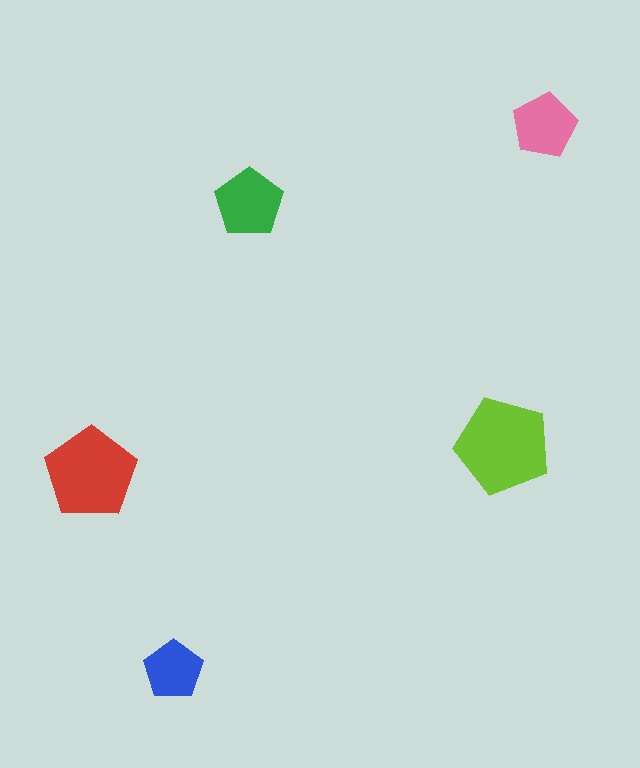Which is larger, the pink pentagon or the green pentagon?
The green one.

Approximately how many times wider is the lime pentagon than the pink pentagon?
About 1.5 times wider.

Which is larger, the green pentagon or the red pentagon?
The red one.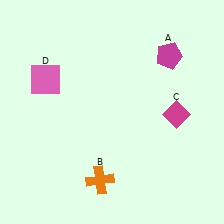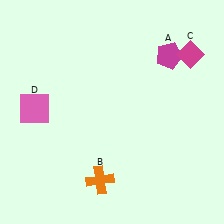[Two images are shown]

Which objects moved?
The objects that moved are: the magenta diamond (C), the pink square (D).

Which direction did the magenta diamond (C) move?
The magenta diamond (C) moved up.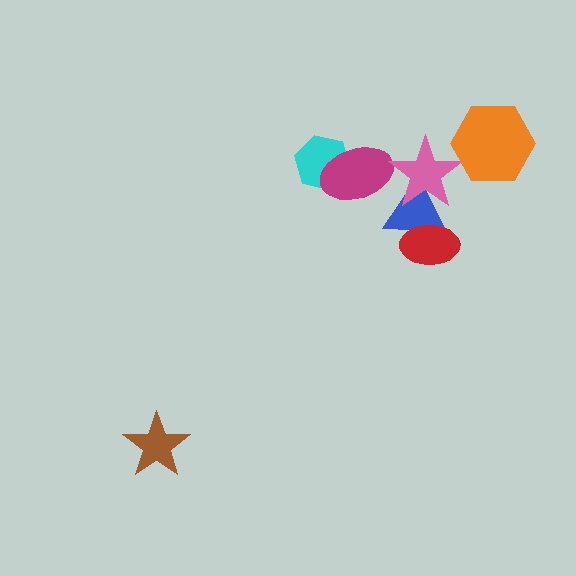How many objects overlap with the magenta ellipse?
2 objects overlap with the magenta ellipse.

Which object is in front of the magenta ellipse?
The pink star is in front of the magenta ellipse.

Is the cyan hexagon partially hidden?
Yes, it is partially covered by another shape.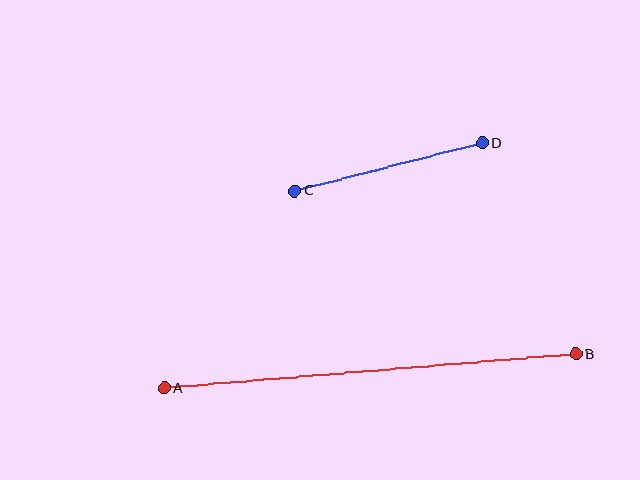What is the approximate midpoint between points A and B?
The midpoint is at approximately (370, 371) pixels.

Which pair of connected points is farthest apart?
Points A and B are farthest apart.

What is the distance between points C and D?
The distance is approximately 193 pixels.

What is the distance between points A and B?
The distance is approximately 413 pixels.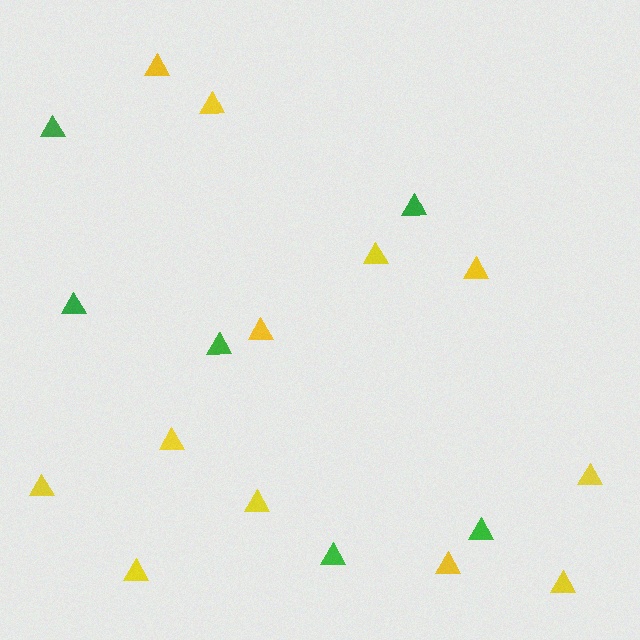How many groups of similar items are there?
There are 2 groups: one group of green triangles (6) and one group of yellow triangles (12).